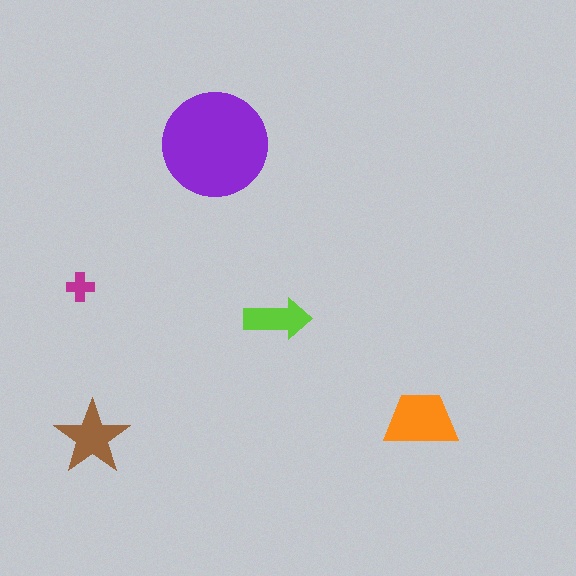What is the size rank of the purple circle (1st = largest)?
1st.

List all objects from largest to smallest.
The purple circle, the orange trapezoid, the brown star, the lime arrow, the magenta cross.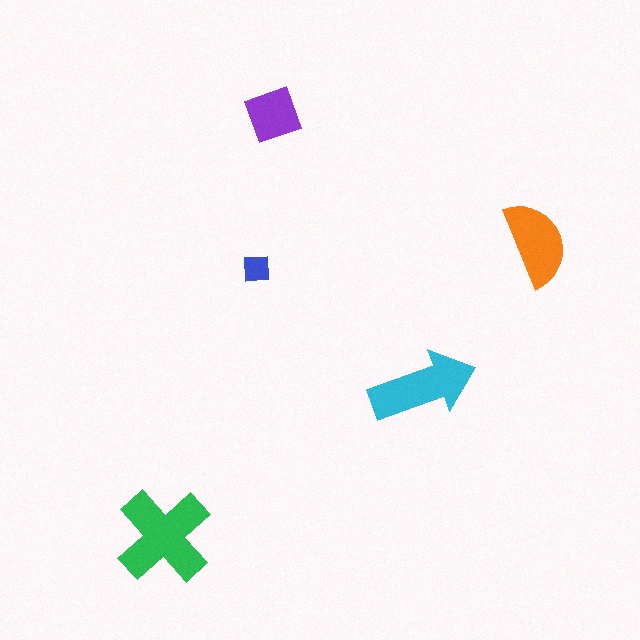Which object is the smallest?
The blue square.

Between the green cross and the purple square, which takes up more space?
The green cross.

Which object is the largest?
The green cross.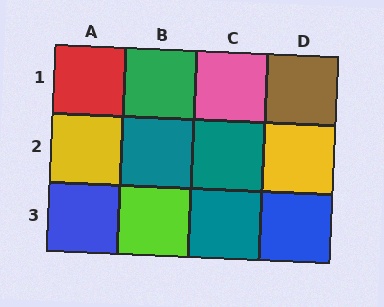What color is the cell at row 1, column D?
Brown.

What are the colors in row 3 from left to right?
Blue, lime, teal, blue.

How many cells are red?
1 cell is red.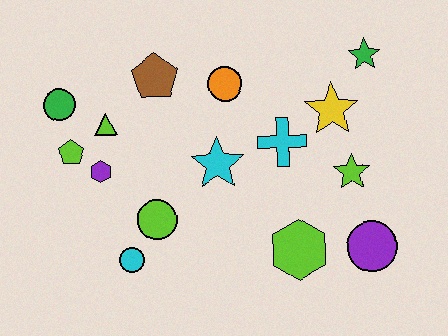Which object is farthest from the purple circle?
The green circle is farthest from the purple circle.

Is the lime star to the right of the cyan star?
Yes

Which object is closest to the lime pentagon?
The purple hexagon is closest to the lime pentagon.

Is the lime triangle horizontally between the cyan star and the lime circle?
No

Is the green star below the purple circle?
No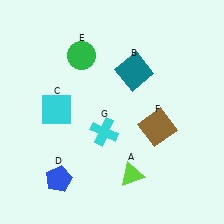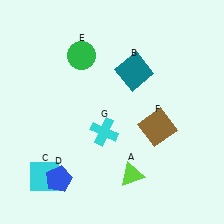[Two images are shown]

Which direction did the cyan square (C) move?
The cyan square (C) moved down.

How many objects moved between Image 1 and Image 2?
1 object moved between the two images.